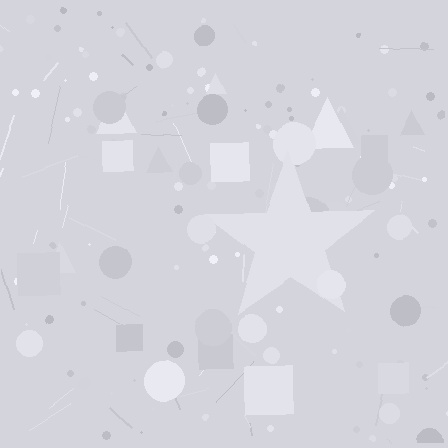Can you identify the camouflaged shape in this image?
The camouflaged shape is a star.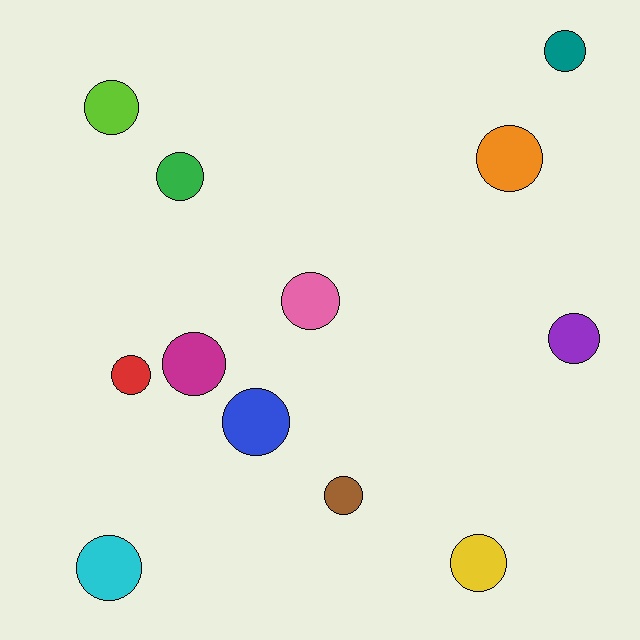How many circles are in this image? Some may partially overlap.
There are 12 circles.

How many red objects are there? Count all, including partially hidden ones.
There is 1 red object.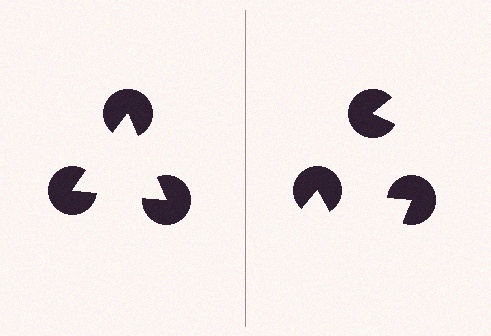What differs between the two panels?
The pac-man discs are positioned identically on both sides; only the wedge orientations differ. On the left they align to a triangle; on the right they are misaligned.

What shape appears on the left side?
An illusory triangle.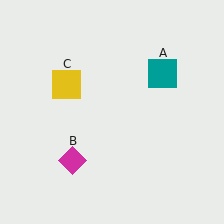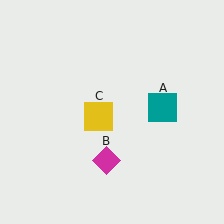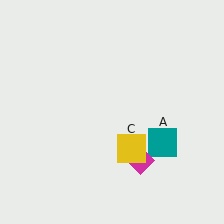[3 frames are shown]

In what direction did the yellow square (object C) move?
The yellow square (object C) moved down and to the right.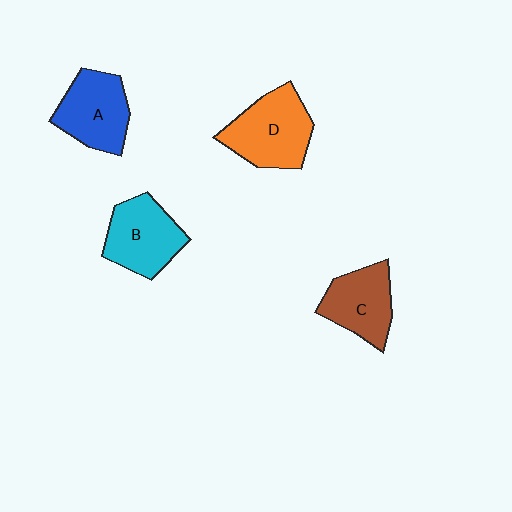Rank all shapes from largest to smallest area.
From largest to smallest: D (orange), B (cyan), A (blue), C (brown).